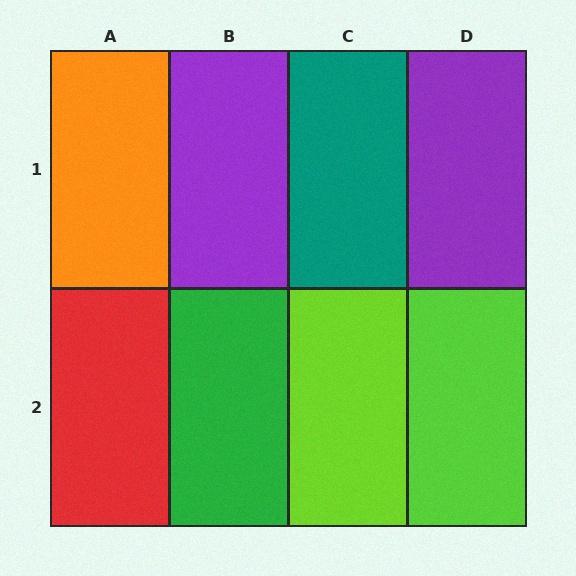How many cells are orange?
1 cell is orange.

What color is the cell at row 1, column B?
Purple.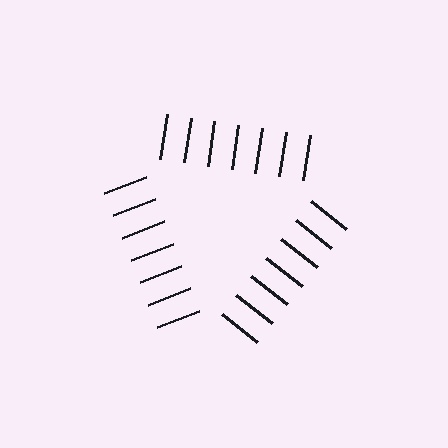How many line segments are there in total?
21 — 7 along each of the 3 edges.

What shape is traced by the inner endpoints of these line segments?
An illusory triangle — the line segments terminate on its edges but no continuous stroke is drawn.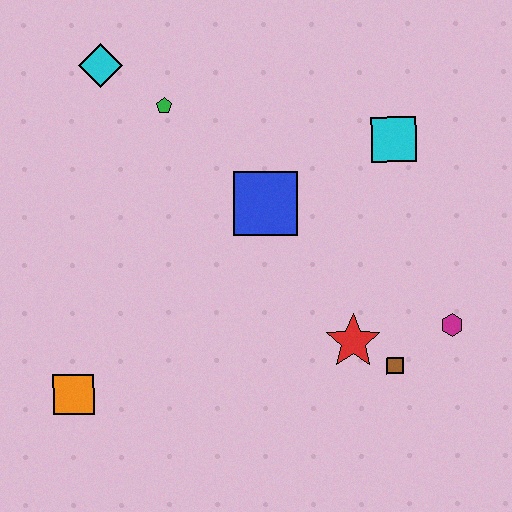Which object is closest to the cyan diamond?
The green pentagon is closest to the cyan diamond.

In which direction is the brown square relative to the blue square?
The brown square is below the blue square.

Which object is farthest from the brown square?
The cyan diamond is farthest from the brown square.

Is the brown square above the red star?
No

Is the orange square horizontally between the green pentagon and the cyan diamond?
No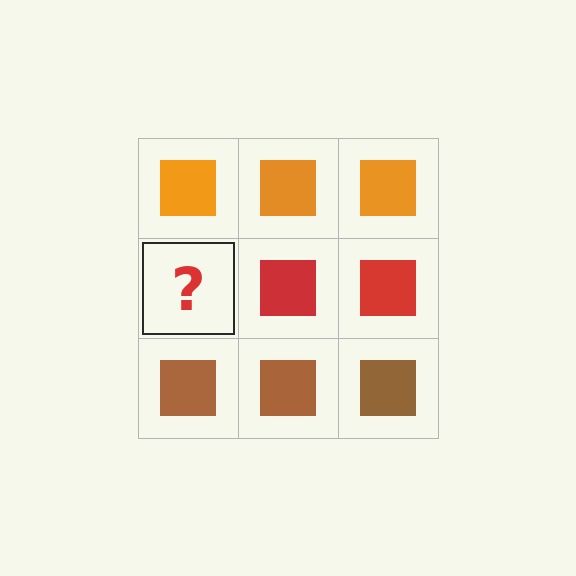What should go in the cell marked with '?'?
The missing cell should contain a red square.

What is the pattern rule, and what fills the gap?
The rule is that each row has a consistent color. The gap should be filled with a red square.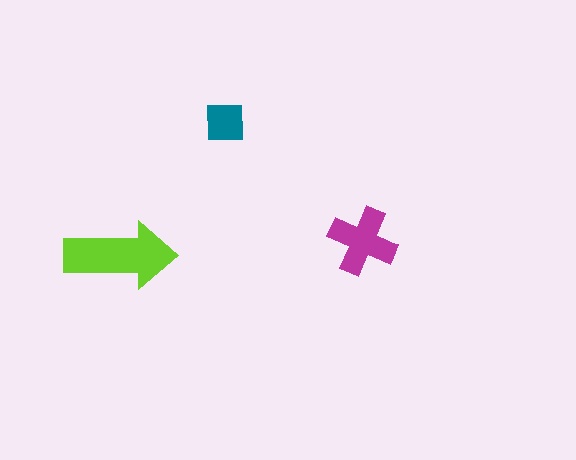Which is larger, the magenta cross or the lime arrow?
The lime arrow.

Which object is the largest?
The lime arrow.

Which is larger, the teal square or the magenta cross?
The magenta cross.